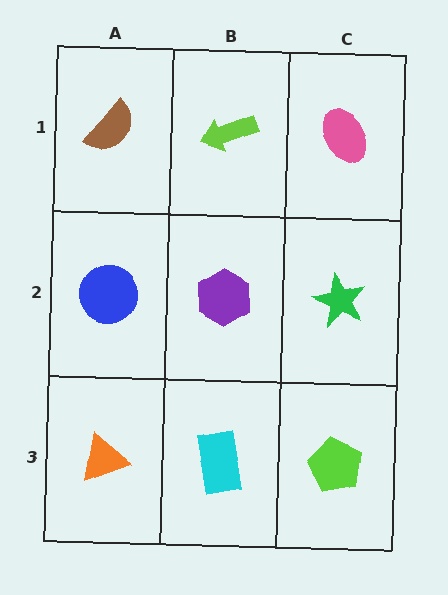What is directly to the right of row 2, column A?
A purple hexagon.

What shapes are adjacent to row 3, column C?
A green star (row 2, column C), a cyan rectangle (row 3, column B).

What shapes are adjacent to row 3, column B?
A purple hexagon (row 2, column B), an orange triangle (row 3, column A), a lime pentagon (row 3, column C).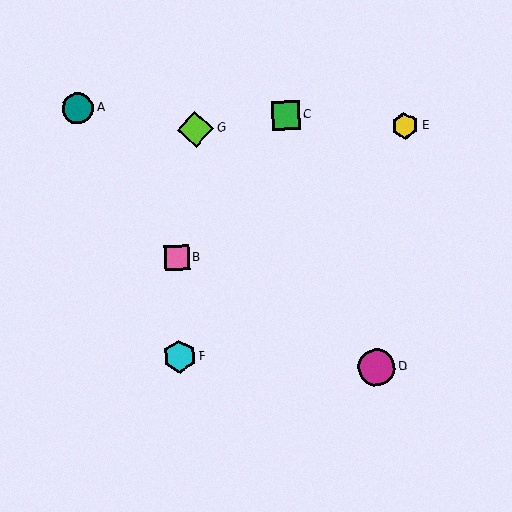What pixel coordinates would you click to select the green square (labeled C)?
Click at (286, 115) to select the green square C.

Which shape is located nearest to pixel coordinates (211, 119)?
The lime diamond (labeled G) at (196, 129) is nearest to that location.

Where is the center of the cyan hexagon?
The center of the cyan hexagon is at (180, 356).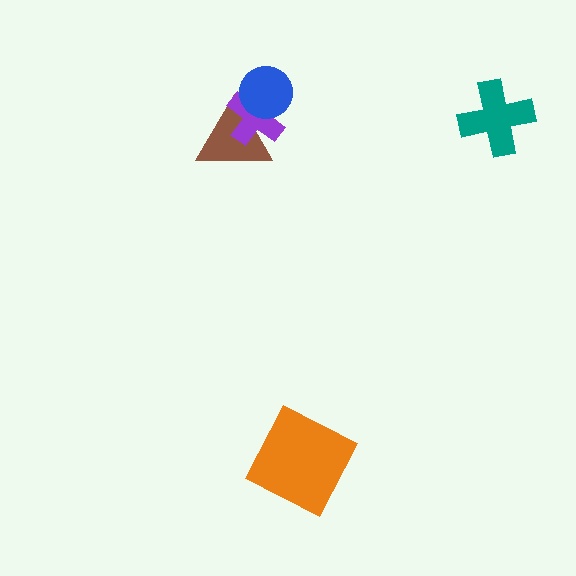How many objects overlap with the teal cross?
0 objects overlap with the teal cross.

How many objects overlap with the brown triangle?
2 objects overlap with the brown triangle.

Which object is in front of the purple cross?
The blue circle is in front of the purple cross.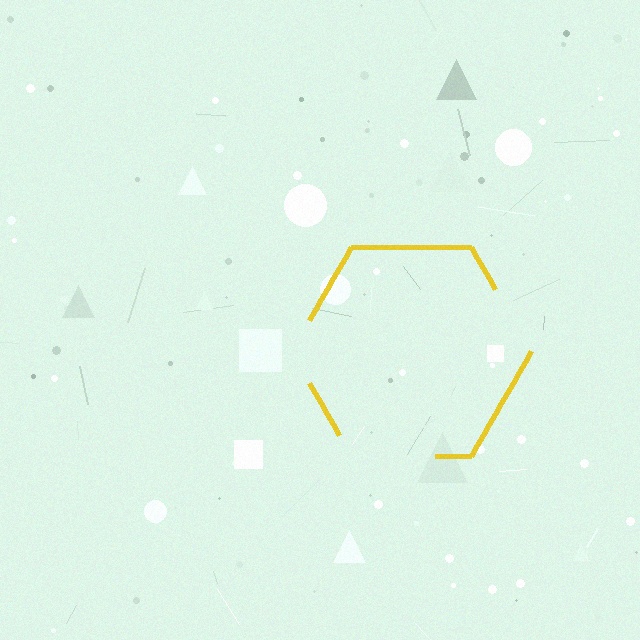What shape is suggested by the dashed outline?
The dashed outline suggests a hexagon.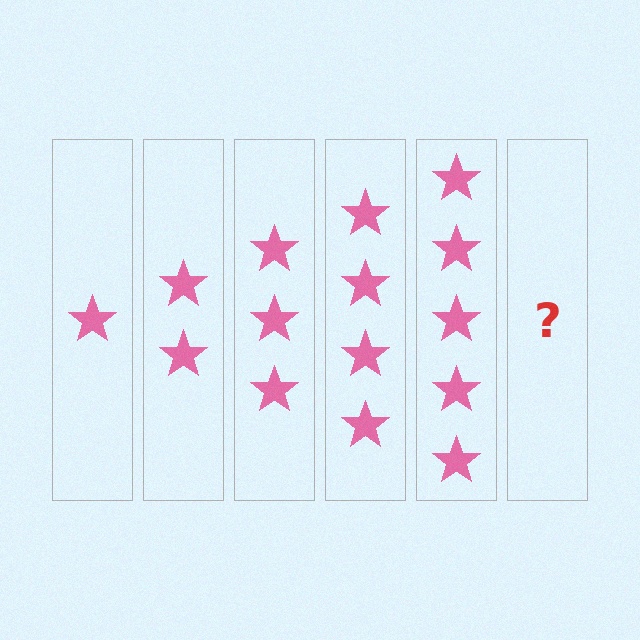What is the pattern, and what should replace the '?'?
The pattern is that each step adds one more star. The '?' should be 6 stars.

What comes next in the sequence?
The next element should be 6 stars.